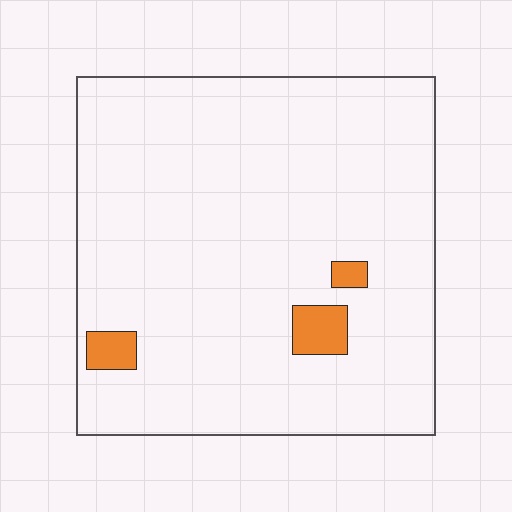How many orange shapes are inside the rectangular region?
3.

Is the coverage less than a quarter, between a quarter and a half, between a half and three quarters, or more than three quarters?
Less than a quarter.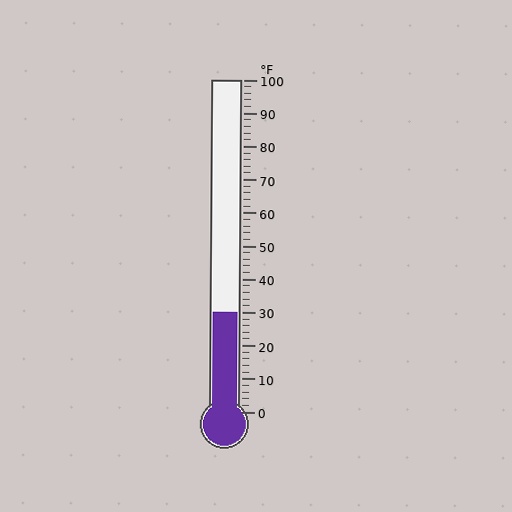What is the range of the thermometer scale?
The thermometer scale ranges from 0°F to 100°F.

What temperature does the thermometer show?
The thermometer shows approximately 30°F.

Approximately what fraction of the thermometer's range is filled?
The thermometer is filled to approximately 30% of its range.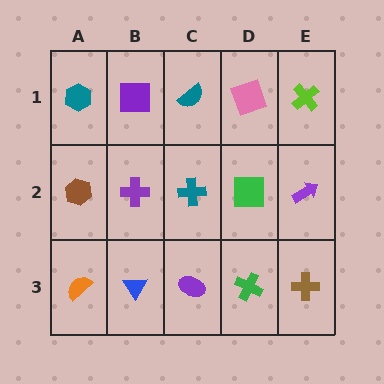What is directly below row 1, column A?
A brown hexagon.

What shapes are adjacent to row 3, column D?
A green square (row 2, column D), a purple ellipse (row 3, column C), a brown cross (row 3, column E).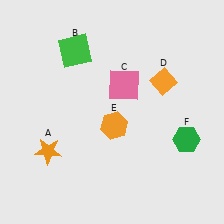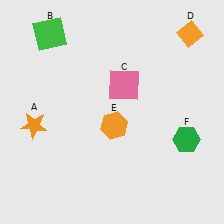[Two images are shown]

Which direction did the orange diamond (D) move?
The orange diamond (D) moved up.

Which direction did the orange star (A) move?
The orange star (A) moved up.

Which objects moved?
The objects that moved are: the orange star (A), the green square (B), the orange diamond (D).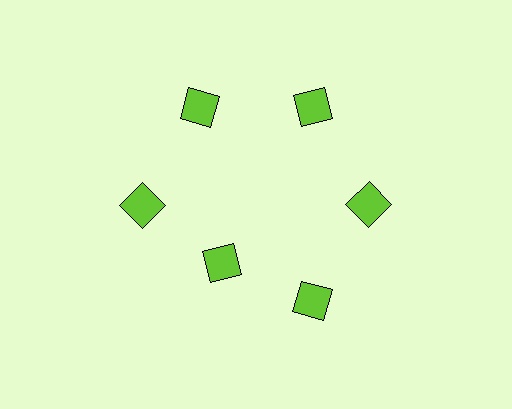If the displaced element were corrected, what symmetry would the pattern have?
It would have 6-fold rotational symmetry — the pattern would map onto itself every 60 degrees.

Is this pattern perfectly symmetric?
No. The 6 lime diamonds are arranged in a ring, but one element near the 7 o'clock position is pulled inward toward the center, breaking the 6-fold rotational symmetry.